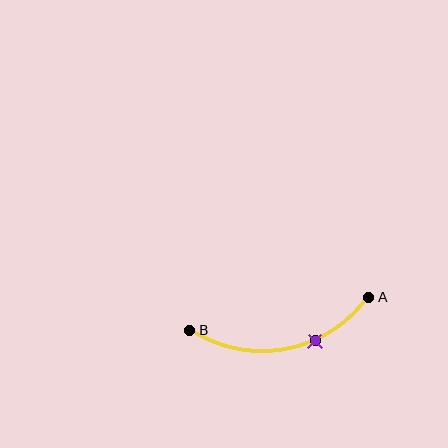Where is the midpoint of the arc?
The arc midpoint is the point on the curve farthest from the straight line joining A and B. It sits below that line.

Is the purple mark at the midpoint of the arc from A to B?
No. The purple mark lies on the arc but is closer to endpoint A. The arc midpoint would be at the point on the curve equidistant along the arc from both A and B.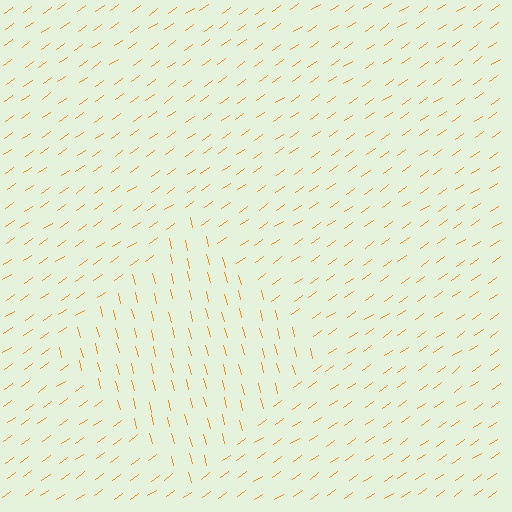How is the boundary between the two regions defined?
The boundary is defined purely by a change in line orientation (approximately 69 degrees difference). All lines are the same color and thickness.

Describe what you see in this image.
The image is filled with small orange line segments. A diamond region in the image has lines oriented differently from the surrounding lines, creating a visible texture boundary.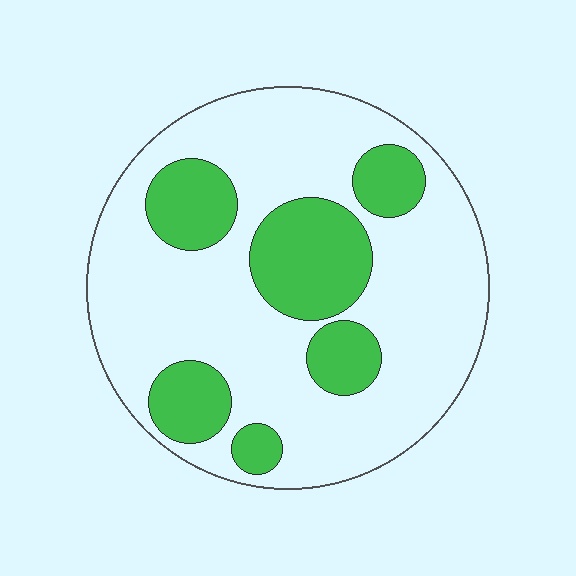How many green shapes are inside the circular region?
6.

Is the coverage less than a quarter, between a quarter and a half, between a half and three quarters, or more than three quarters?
Between a quarter and a half.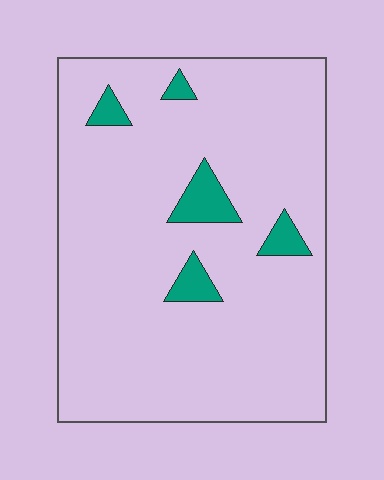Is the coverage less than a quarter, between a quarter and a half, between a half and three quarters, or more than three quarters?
Less than a quarter.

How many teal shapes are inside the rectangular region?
5.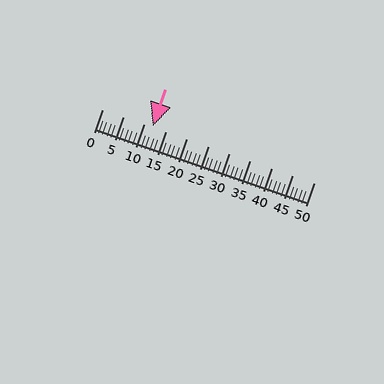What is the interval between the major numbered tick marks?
The major tick marks are spaced 5 units apart.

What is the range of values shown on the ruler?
The ruler shows values from 0 to 50.